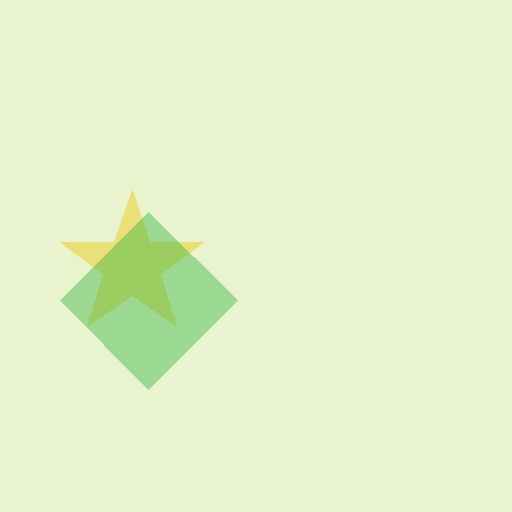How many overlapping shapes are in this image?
There are 2 overlapping shapes in the image.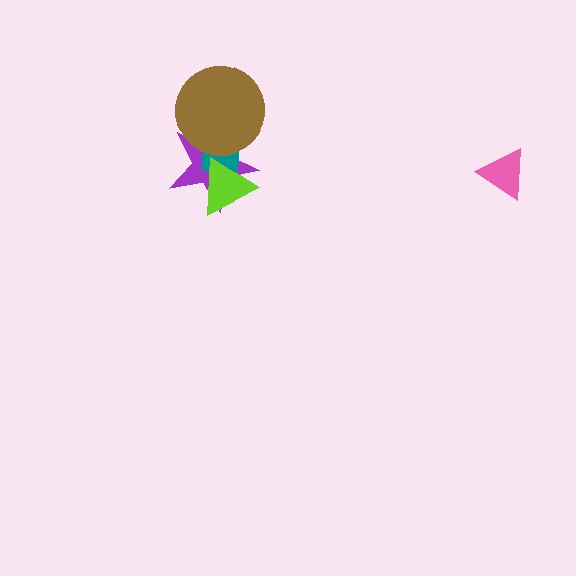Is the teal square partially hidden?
Yes, it is partially covered by another shape.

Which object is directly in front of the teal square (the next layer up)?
The lime triangle is directly in front of the teal square.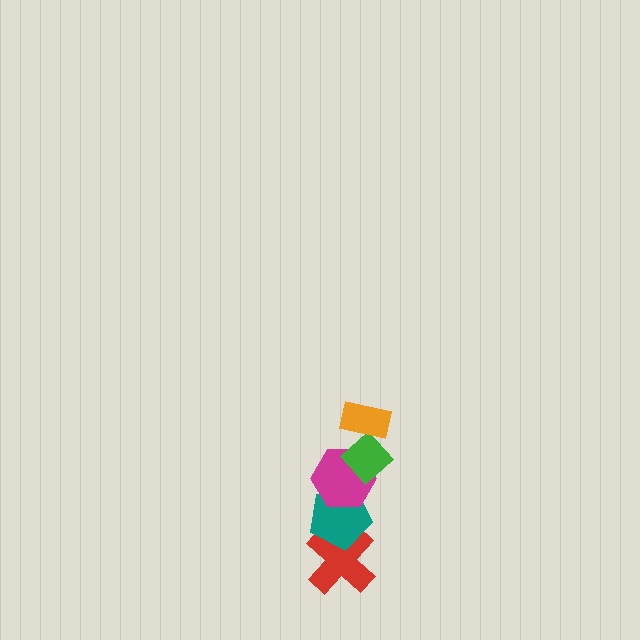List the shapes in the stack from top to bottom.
From top to bottom: the orange rectangle, the green diamond, the magenta hexagon, the teal pentagon, the red cross.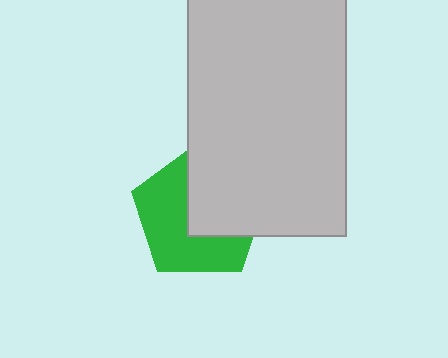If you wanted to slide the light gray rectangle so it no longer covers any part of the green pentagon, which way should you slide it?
Slide it toward the upper-right — that is the most direct way to separate the two shapes.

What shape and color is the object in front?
The object in front is a light gray rectangle.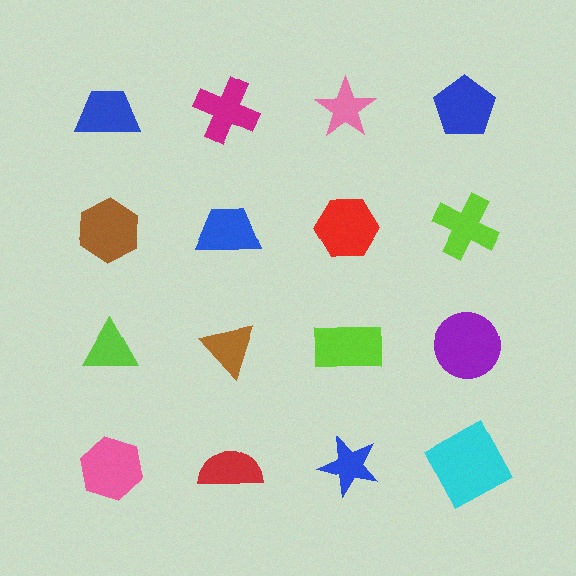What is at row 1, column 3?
A pink star.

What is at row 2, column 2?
A blue trapezoid.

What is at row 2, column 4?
A lime cross.